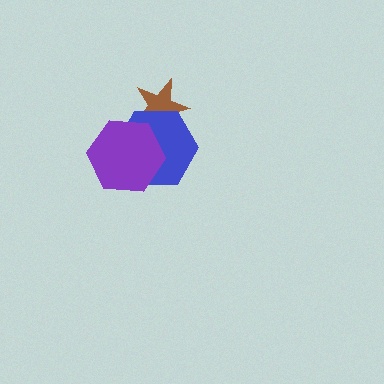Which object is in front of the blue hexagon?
The purple hexagon is in front of the blue hexagon.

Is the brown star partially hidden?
Yes, it is partially covered by another shape.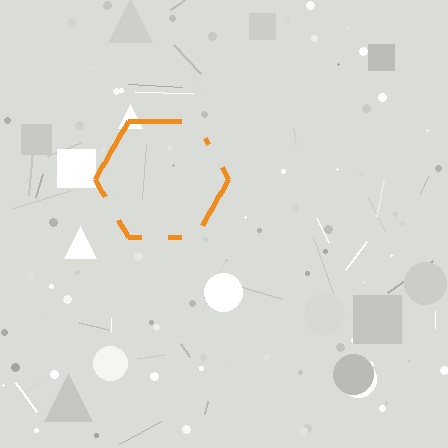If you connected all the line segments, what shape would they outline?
They would outline a hexagon.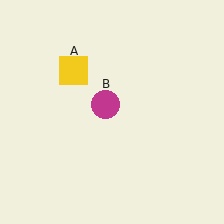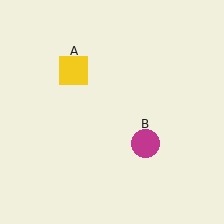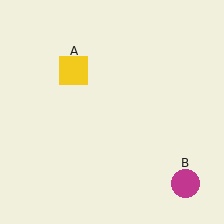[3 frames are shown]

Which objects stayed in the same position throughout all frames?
Yellow square (object A) remained stationary.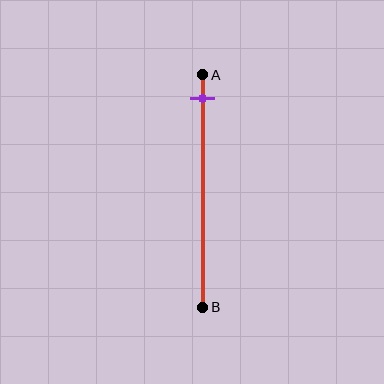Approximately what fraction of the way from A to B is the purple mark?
The purple mark is approximately 10% of the way from A to B.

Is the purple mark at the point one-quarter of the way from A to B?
No, the mark is at about 10% from A, not at the 25% one-quarter point.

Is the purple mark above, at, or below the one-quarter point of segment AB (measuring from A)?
The purple mark is above the one-quarter point of segment AB.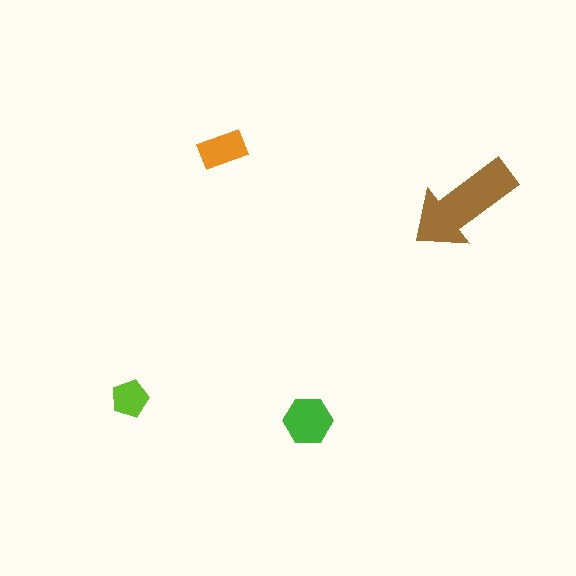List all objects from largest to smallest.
The brown arrow, the green hexagon, the orange rectangle, the lime pentagon.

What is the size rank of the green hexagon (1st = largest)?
2nd.